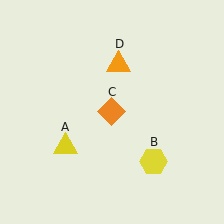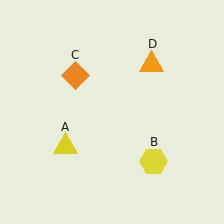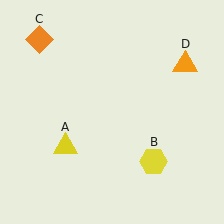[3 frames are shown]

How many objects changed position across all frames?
2 objects changed position: orange diamond (object C), orange triangle (object D).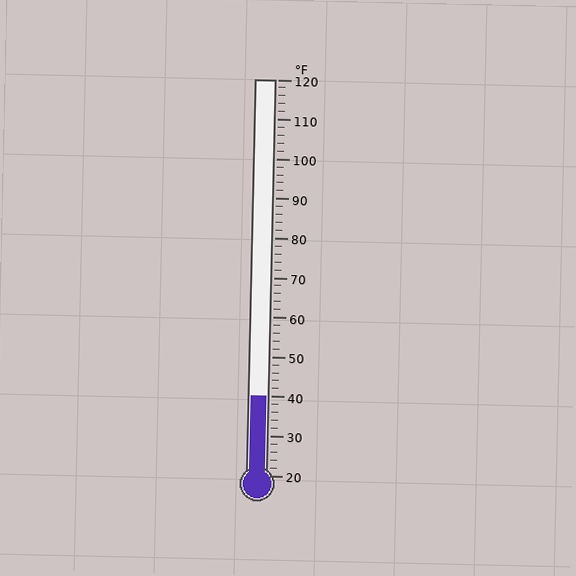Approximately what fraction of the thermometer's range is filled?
The thermometer is filled to approximately 20% of its range.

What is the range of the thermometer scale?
The thermometer scale ranges from 20°F to 120°F.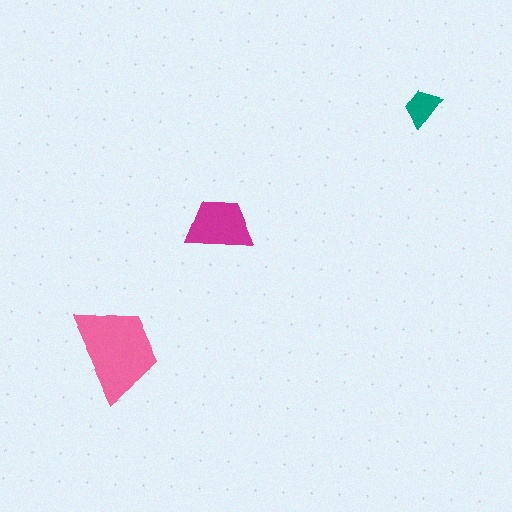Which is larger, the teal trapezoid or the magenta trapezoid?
The magenta one.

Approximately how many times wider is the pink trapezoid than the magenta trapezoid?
About 1.5 times wider.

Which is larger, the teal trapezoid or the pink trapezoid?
The pink one.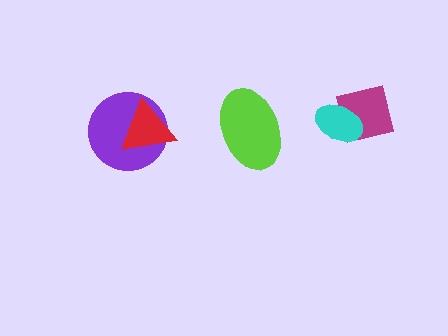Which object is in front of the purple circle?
The red triangle is in front of the purple circle.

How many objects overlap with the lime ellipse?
0 objects overlap with the lime ellipse.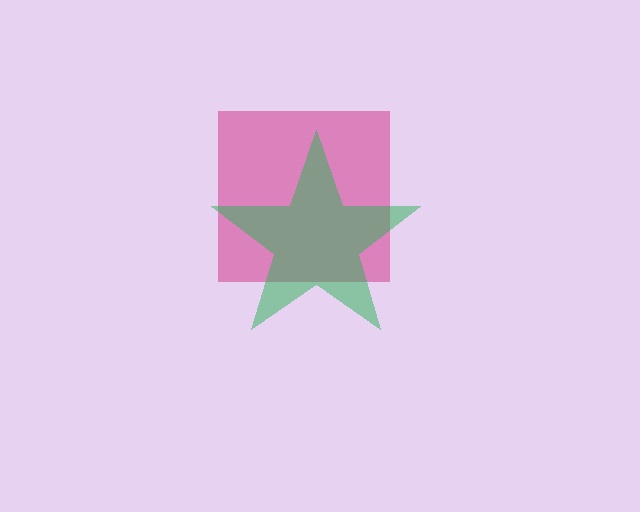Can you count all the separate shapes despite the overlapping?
Yes, there are 2 separate shapes.